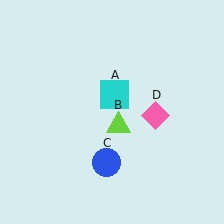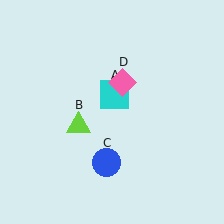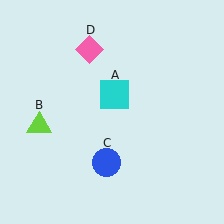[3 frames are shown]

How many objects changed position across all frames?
2 objects changed position: lime triangle (object B), pink diamond (object D).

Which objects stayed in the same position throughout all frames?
Cyan square (object A) and blue circle (object C) remained stationary.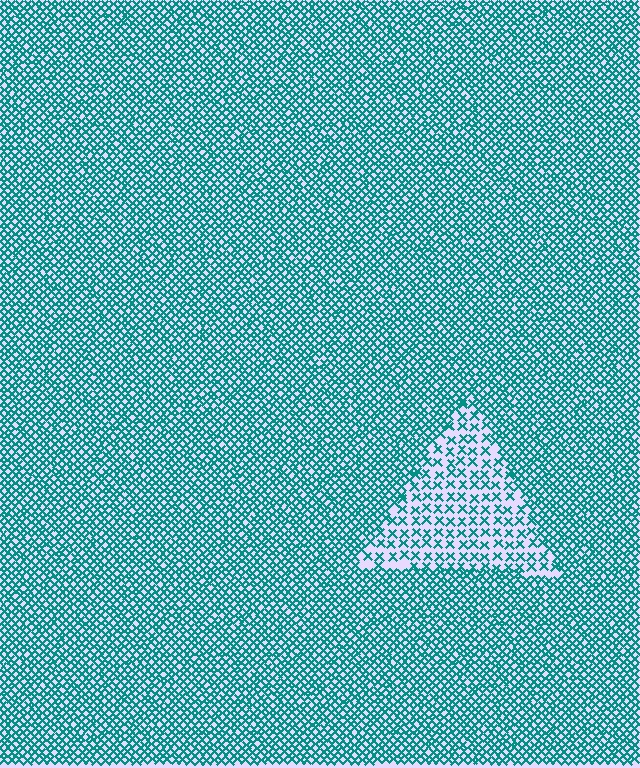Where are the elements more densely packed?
The elements are more densely packed outside the triangle boundary.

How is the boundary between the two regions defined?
The boundary is defined by a change in element density (approximately 2.3x ratio). All elements are the same color, size, and shape.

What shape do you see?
I see a triangle.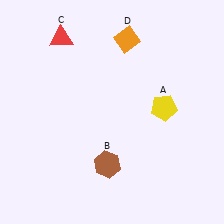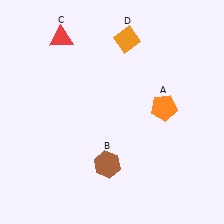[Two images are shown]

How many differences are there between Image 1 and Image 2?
There is 1 difference between the two images.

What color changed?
The pentagon (A) changed from yellow in Image 1 to orange in Image 2.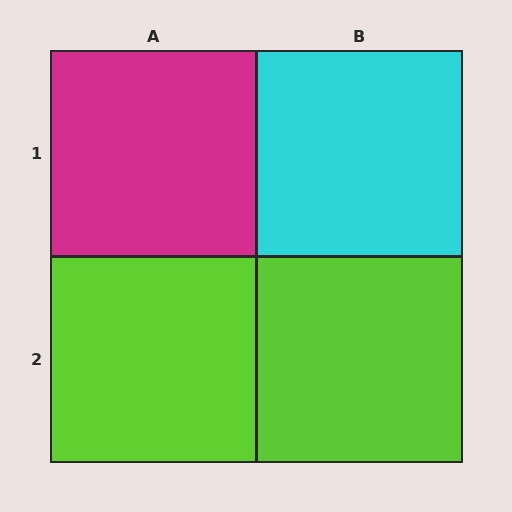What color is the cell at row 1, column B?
Cyan.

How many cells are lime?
2 cells are lime.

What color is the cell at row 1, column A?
Magenta.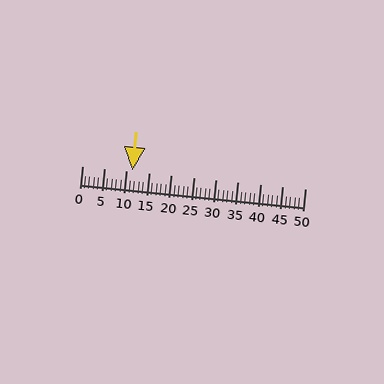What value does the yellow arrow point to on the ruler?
The yellow arrow points to approximately 11.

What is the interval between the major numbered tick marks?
The major tick marks are spaced 5 units apart.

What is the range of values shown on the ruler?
The ruler shows values from 0 to 50.